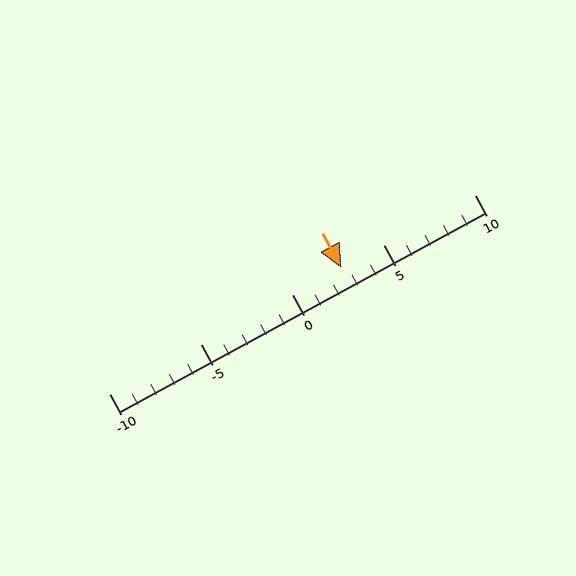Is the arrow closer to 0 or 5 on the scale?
The arrow is closer to 5.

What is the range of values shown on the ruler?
The ruler shows values from -10 to 10.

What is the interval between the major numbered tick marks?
The major tick marks are spaced 5 units apart.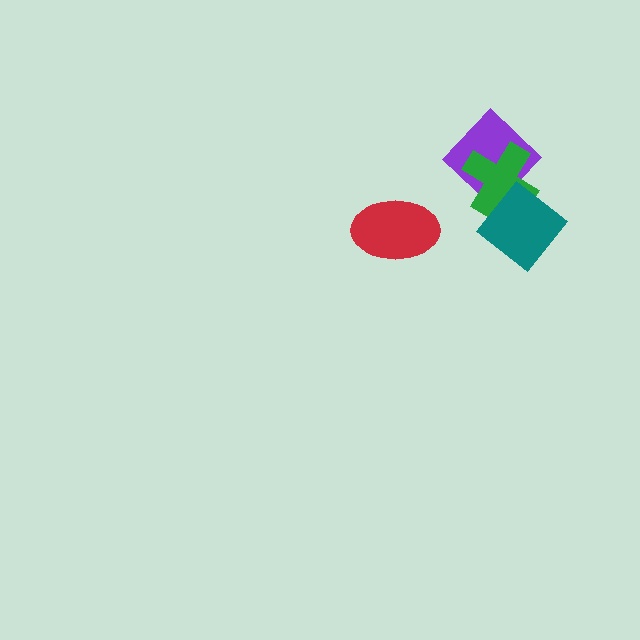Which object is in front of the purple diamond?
The green cross is in front of the purple diamond.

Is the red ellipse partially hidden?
No, no other shape covers it.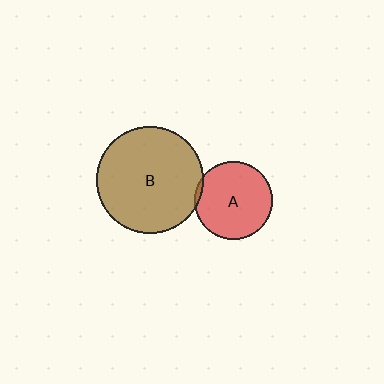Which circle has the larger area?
Circle B (brown).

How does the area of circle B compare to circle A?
Approximately 1.9 times.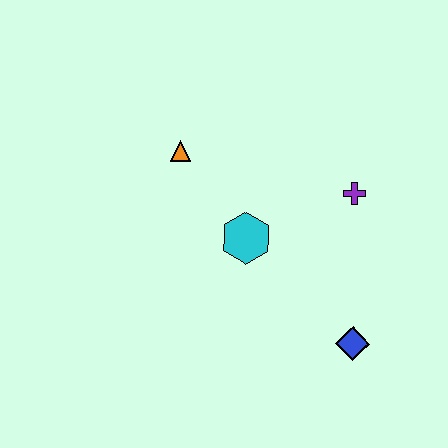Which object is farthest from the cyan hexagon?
The blue diamond is farthest from the cyan hexagon.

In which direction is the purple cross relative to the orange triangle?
The purple cross is to the right of the orange triangle.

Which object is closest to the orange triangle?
The cyan hexagon is closest to the orange triangle.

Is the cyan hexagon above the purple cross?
No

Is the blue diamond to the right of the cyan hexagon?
Yes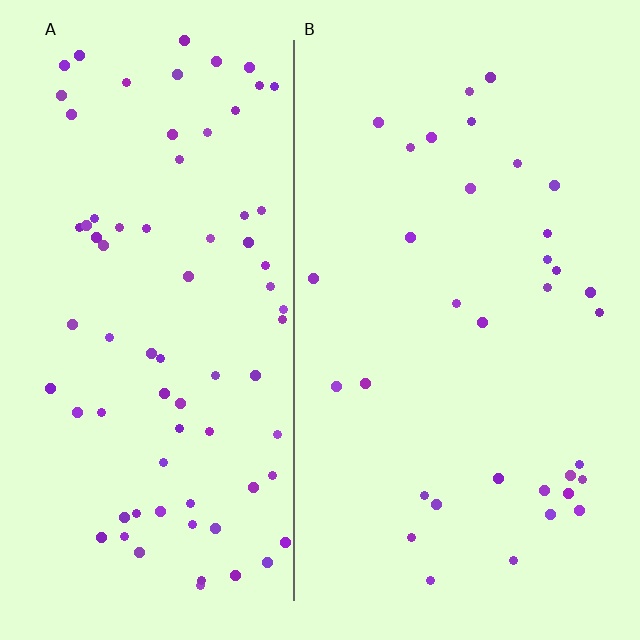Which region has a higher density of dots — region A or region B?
A (the left).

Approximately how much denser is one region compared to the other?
Approximately 2.2× — region A over region B.